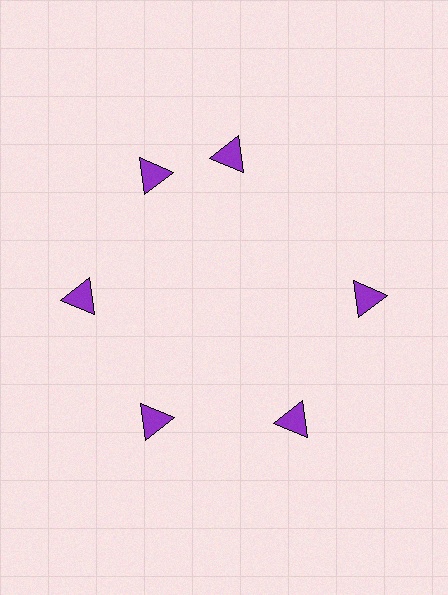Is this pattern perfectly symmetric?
No. The 6 purple triangles are arranged in a ring, but one element near the 1 o'clock position is rotated out of alignment along the ring, breaking the 6-fold rotational symmetry.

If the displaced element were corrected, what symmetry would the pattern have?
It would have 6-fold rotational symmetry — the pattern would map onto itself every 60 degrees.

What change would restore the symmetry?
The symmetry would be restored by rotating it back into even spacing with its neighbors so that all 6 triangles sit at equal angles and equal distance from the center.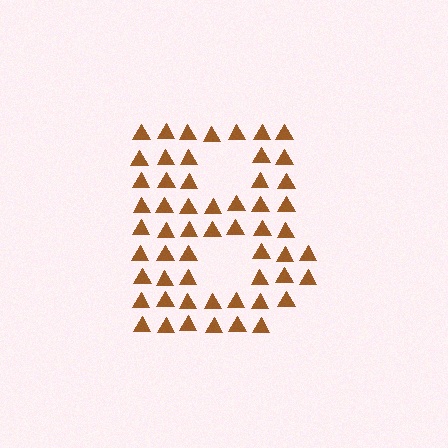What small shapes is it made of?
It is made of small triangles.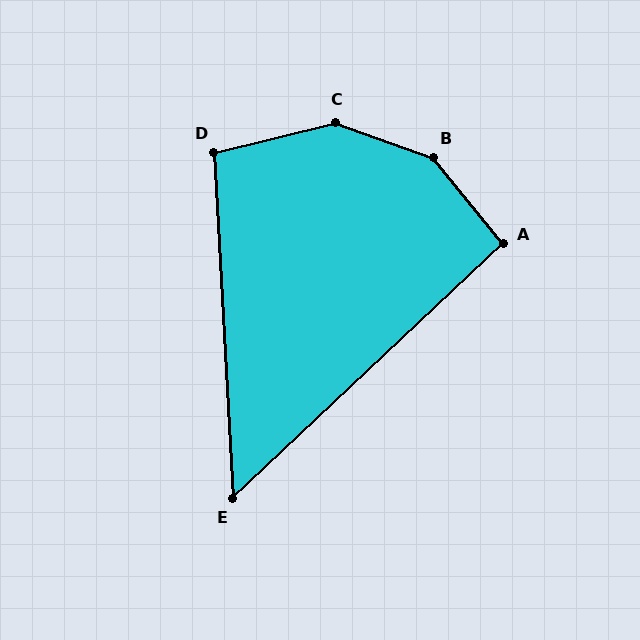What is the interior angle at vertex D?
Approximately 101 degrees (obtuse).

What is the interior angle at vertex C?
Approximately 146 degrees (obtuse).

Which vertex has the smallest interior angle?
E, at approximately 50 degrees.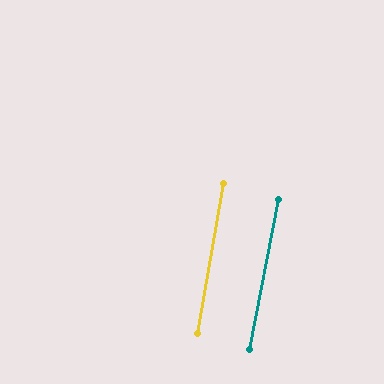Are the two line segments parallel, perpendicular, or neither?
Parallel — their directions differ by only 0.9°.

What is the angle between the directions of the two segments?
Approximately 1 degree.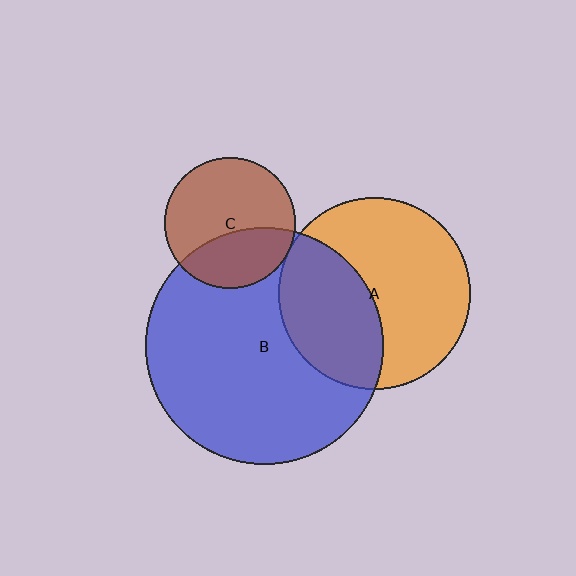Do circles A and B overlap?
Yes.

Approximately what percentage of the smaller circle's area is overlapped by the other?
Approximately 40%.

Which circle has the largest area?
Circle B (blue).